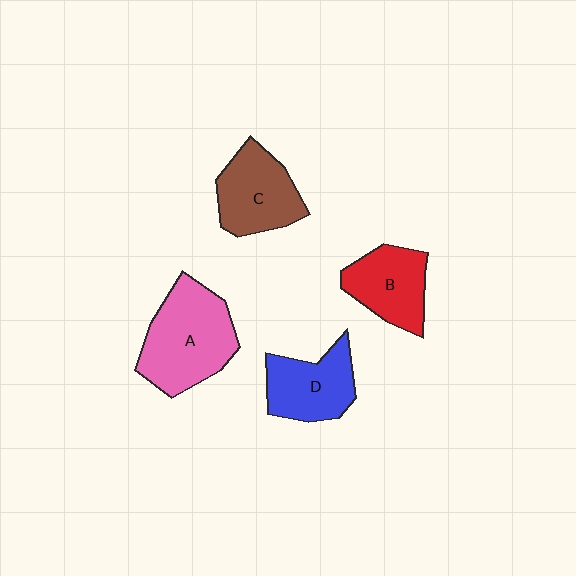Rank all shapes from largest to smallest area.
From largest to smallest: A (pink), C (brown), D (blue), B (red).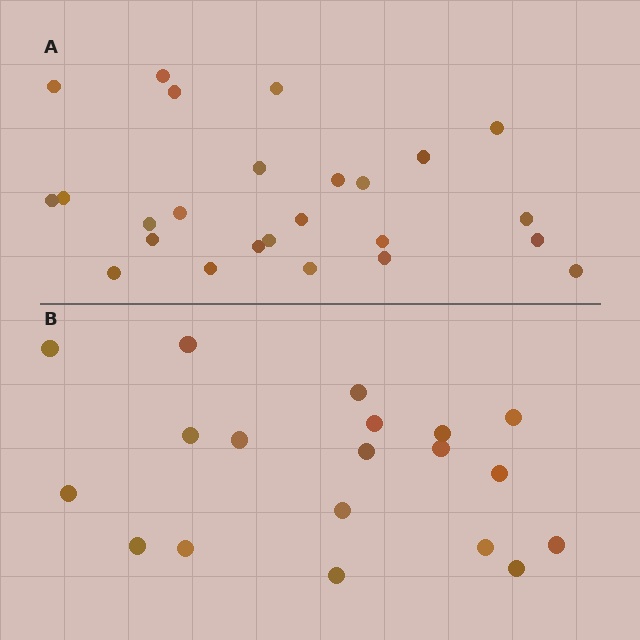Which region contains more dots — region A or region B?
Region A (the top region) has more dots.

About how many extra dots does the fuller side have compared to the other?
Region A has about 6 more dots than region B.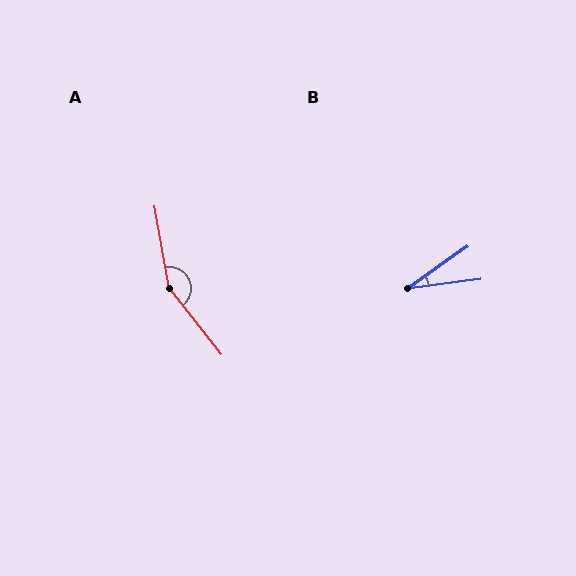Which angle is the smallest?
B, at approximately 28 degrees.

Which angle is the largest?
A, at approximately 152 degrees.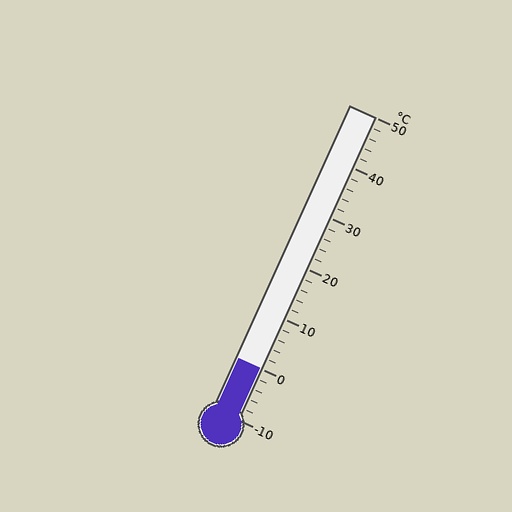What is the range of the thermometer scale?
The thermometer scale ranges from -10°C to 50°C.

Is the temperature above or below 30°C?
The temperature is below 30°C.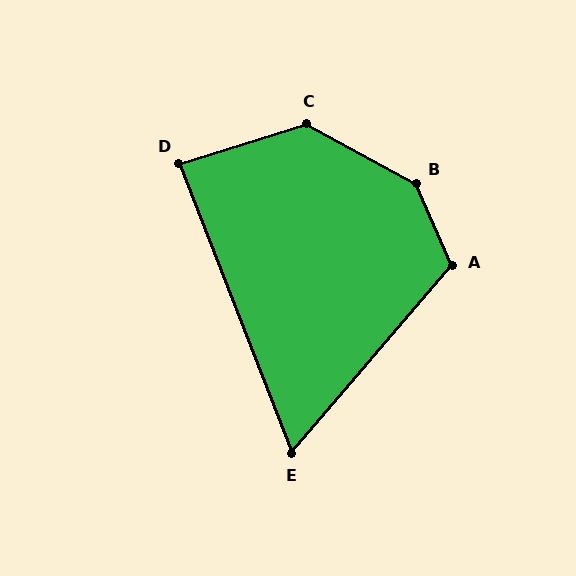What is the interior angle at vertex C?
Approximately 134 degrees (obtuse).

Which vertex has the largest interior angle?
B, at approximately 142 degrees.